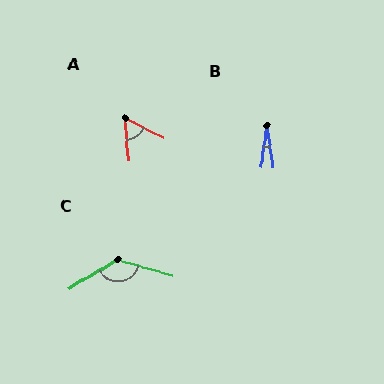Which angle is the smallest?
B, at approximately 17 degrees.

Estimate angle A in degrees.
Approximately 58 degrees.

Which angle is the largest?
C, at approximately 133 degrees.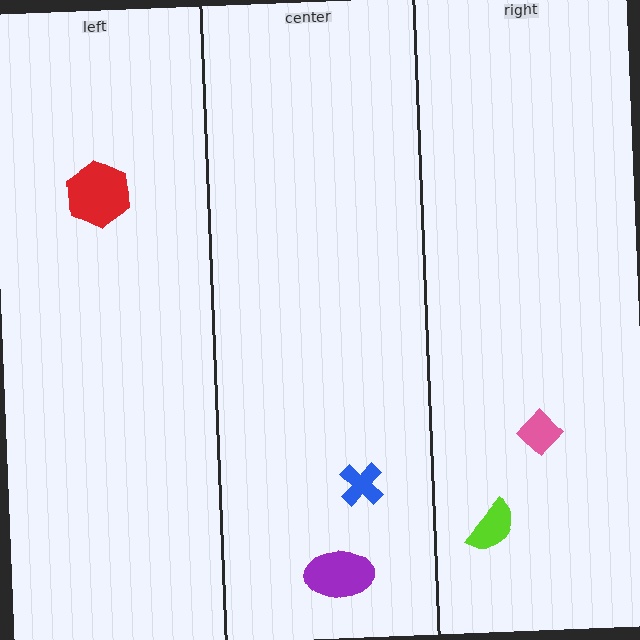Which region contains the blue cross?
The center region.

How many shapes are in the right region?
2.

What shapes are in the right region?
The pink diamond, the lime semicircle.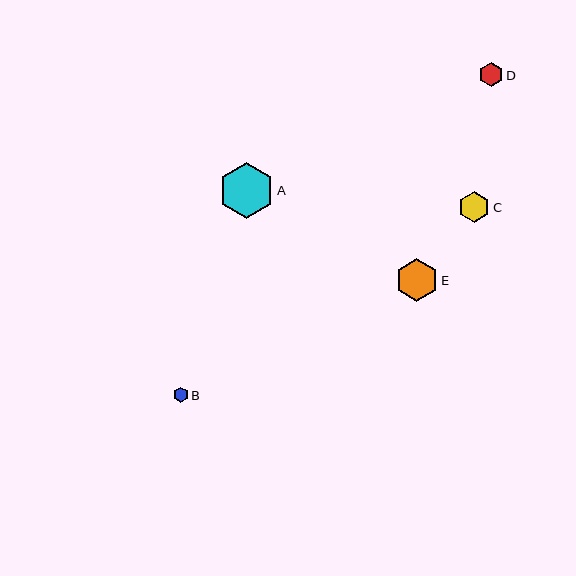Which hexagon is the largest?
Hexagon A is the largest with a size of approximately 56 pixels.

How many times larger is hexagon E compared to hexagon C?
Hexagon E is approximately 1.4 times the size of hexagon C.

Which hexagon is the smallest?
Hexagon B is the smallest with a size of approximately 15 pixels.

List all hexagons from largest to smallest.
From largest to smallest: A, E, C, D, B.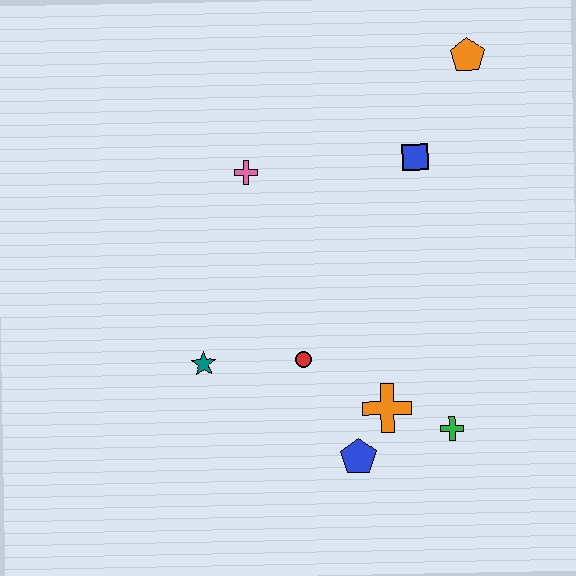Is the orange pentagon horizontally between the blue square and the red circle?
No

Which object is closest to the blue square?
The orange pentagon is closest to the blue square.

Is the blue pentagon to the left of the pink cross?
No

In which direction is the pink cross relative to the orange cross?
The pink cross is above the orange cross.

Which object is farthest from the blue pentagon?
The orange pentagon is farthest from the blue pentagon.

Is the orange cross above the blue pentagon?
Yes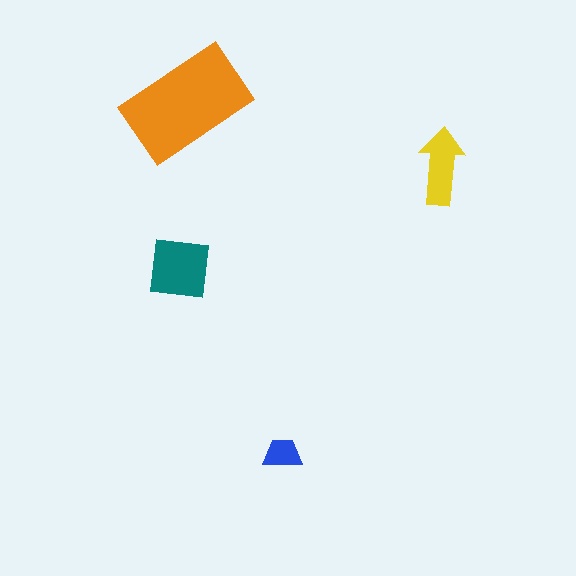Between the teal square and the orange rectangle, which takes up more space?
The orange rectangle.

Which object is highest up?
The orange rectangle is topmost.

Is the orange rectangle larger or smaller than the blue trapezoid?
Larger.